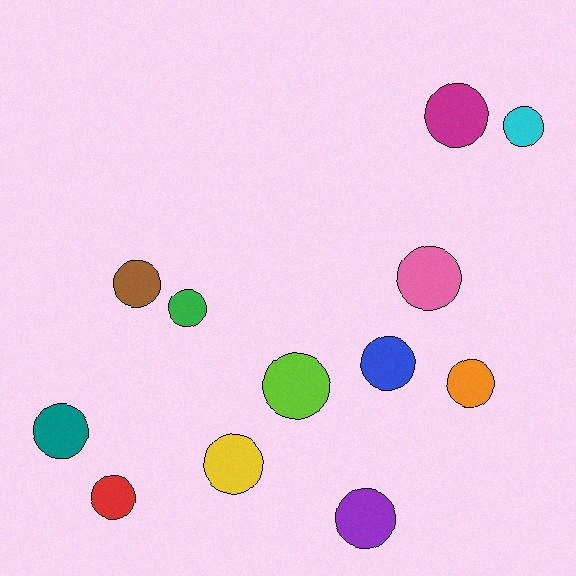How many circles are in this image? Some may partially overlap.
There are 12 circles.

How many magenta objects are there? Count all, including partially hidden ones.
There is 1 magenta object.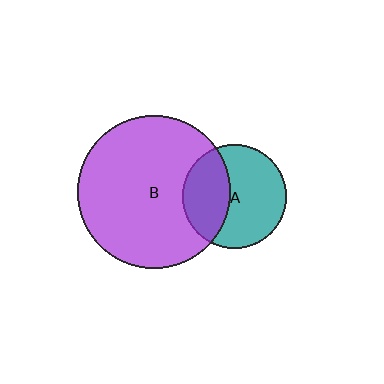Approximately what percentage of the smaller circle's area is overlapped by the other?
Approximately 40%.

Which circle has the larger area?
Circle B (purple).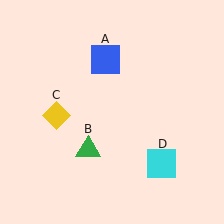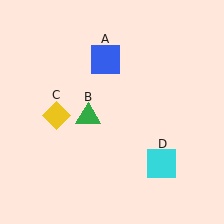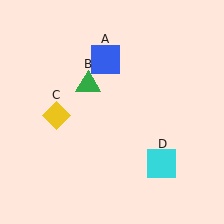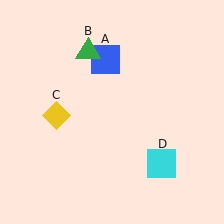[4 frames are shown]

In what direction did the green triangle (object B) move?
The green triangle (object B) moved up.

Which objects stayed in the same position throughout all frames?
Blue square (object A) and yellow diamond (object C) and cyan square (object D) remained stationary.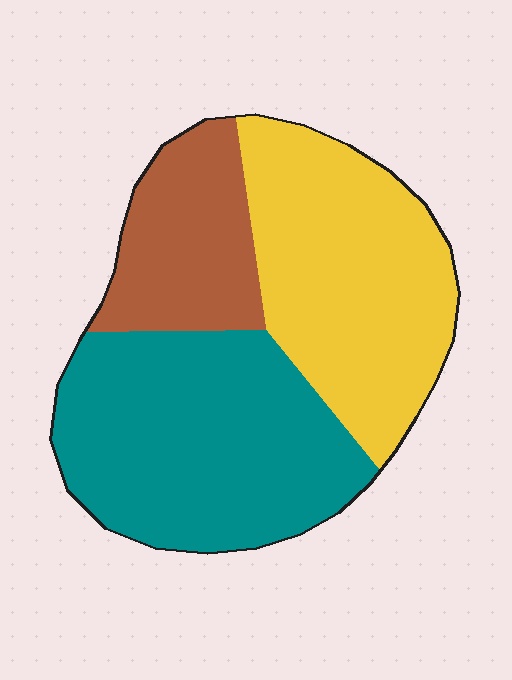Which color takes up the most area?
Teal, at roughly 45%.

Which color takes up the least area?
Brown, at roughly 20%.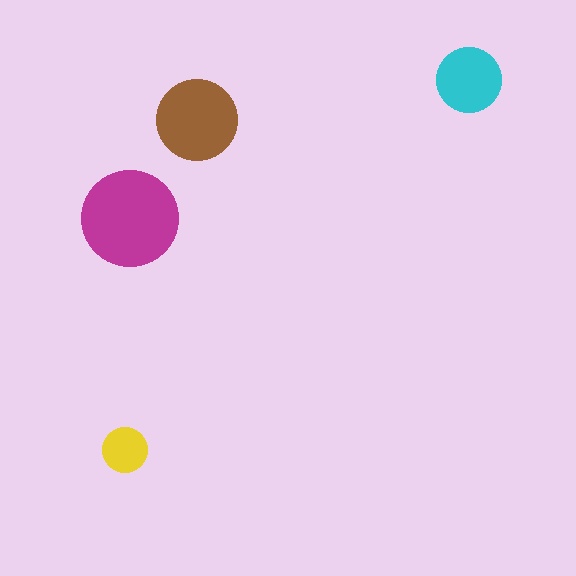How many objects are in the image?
There are 4 objects in the image.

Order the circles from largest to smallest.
the magenta one, the brown one, the cyan one, the yellow one.